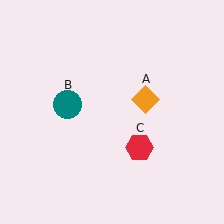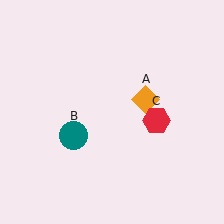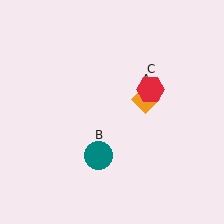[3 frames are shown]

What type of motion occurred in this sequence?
The teal circle (object B), red hexagon (object C) rotated counterclockwise around the center of the scene.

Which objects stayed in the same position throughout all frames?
Orange diamond (object A) remained stationary.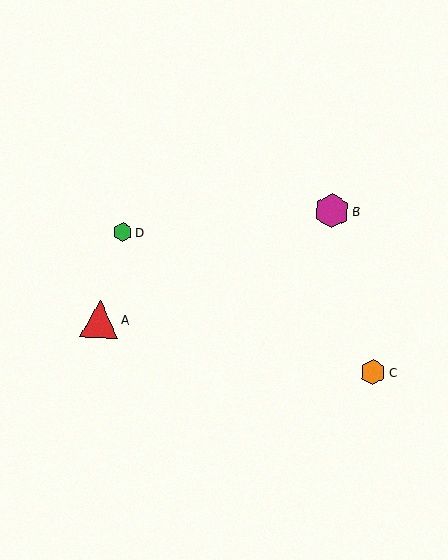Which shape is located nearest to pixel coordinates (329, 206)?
The magenta hexagon (labeled B) at (332, 211) is nearest to that location.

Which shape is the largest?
The red triangle (labeled A) is the largest.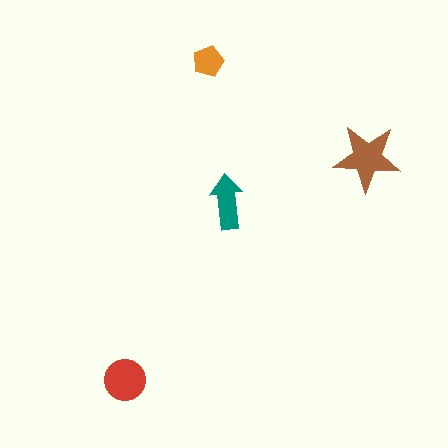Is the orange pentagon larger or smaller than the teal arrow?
Smaller.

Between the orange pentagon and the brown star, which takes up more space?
The brown star.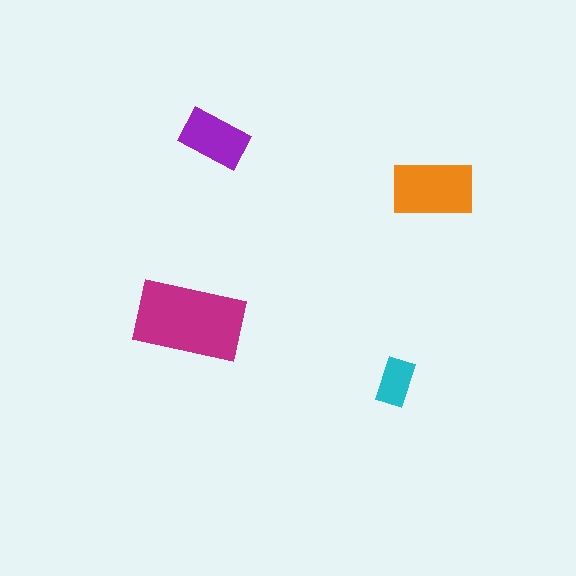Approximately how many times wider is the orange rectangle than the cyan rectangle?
About 1.5 times wider.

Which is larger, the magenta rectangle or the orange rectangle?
The magenta one.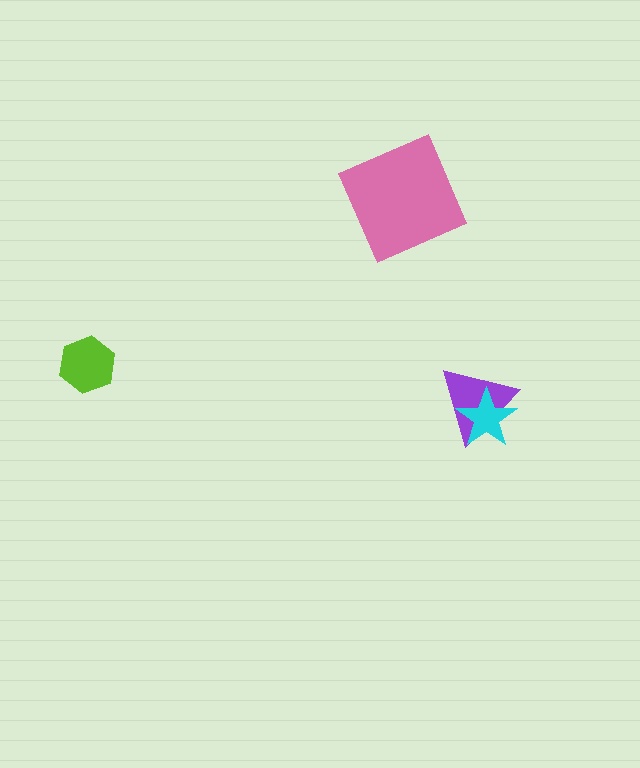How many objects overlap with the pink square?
0 objects overlap with the pink square.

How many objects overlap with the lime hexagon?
0 objects overlap with the lime hexagon.